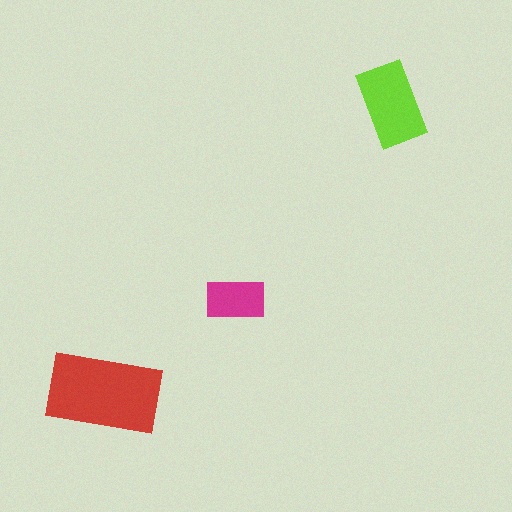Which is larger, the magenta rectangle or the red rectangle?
The red one.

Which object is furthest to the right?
The lime rectangle is rightmost.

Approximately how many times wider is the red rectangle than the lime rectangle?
About 1.5 times wider.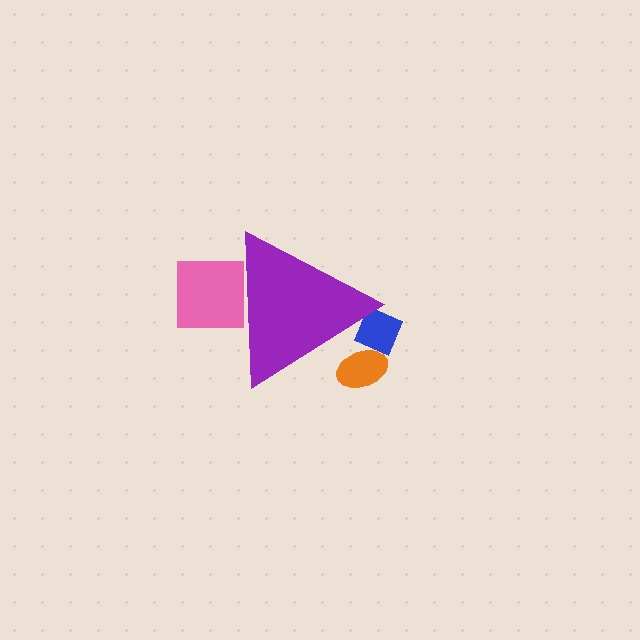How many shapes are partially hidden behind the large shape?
3 shapes are partially hidden.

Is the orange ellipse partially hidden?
Yes, the orange ellipse is partially hidden behind the purple triangle.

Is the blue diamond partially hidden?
Yes, the blue diamond is partially hidden behind the purple triangle.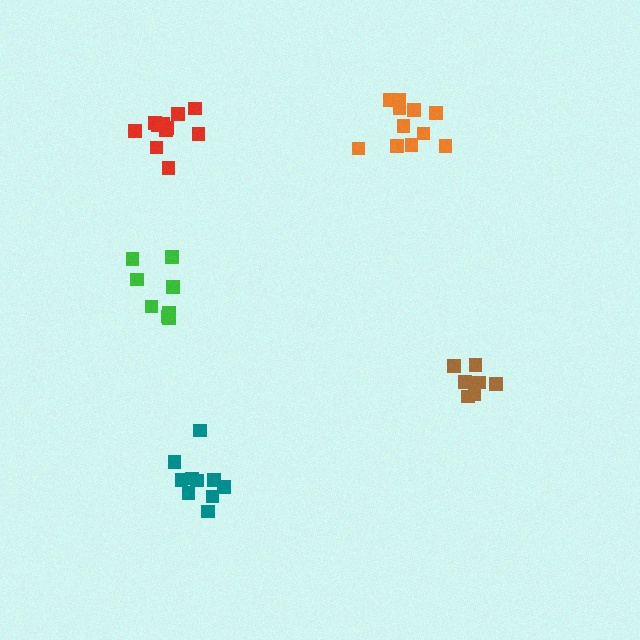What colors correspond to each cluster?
The clusters are colored: orange, red, brown, teal, green.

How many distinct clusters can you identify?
There are 5 distinct clusters.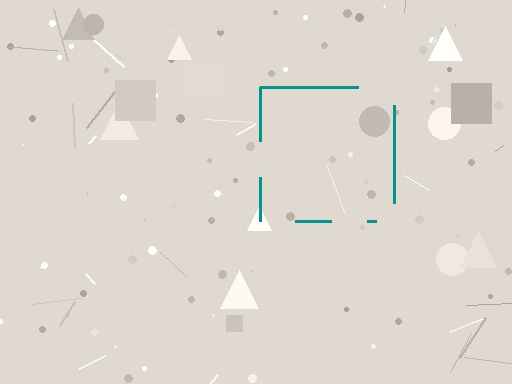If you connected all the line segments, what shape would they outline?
They would outline a square.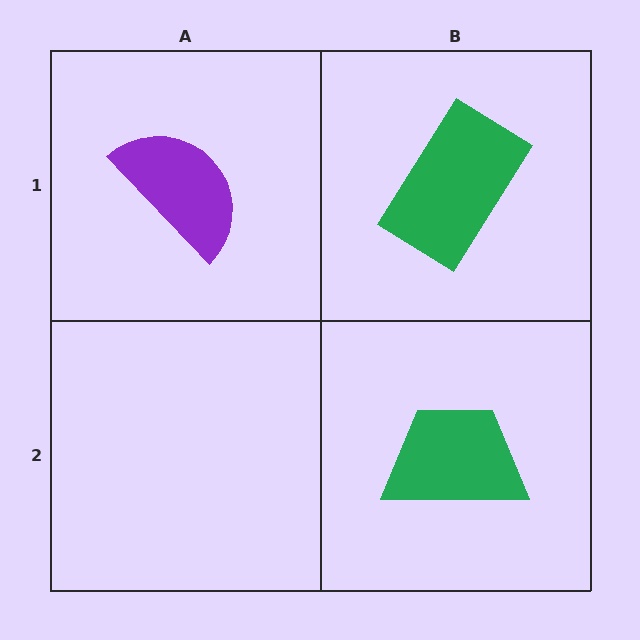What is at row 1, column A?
A purple semicircle.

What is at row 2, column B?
A green trapezoid.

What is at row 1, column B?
A green rectangle.